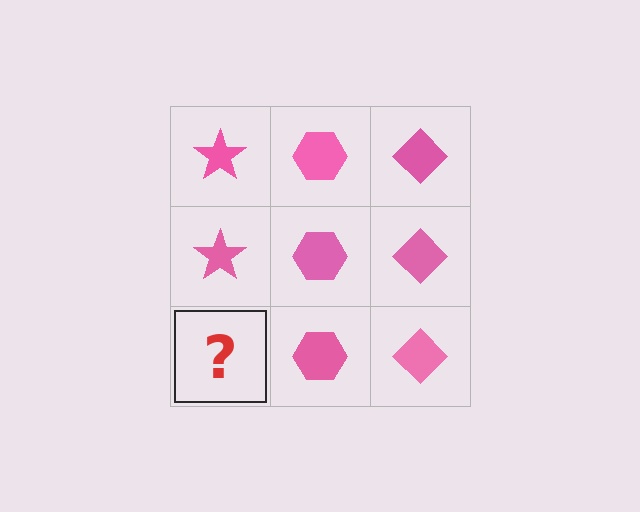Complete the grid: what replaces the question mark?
The question mark should be replaced with a pink star.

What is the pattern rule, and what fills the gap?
The rule is that each column has a consistent shape. The gap should be filled with a pink star.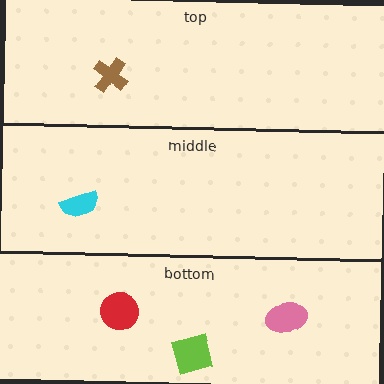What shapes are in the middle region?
The cyan semicircle.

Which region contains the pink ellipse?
The bottom region.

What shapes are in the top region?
The brown cross.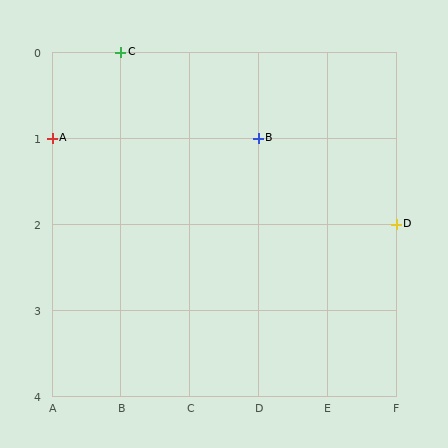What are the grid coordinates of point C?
Point C is at grid coordinates (B, 0).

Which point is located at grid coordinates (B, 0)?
Point C is at (B, 0).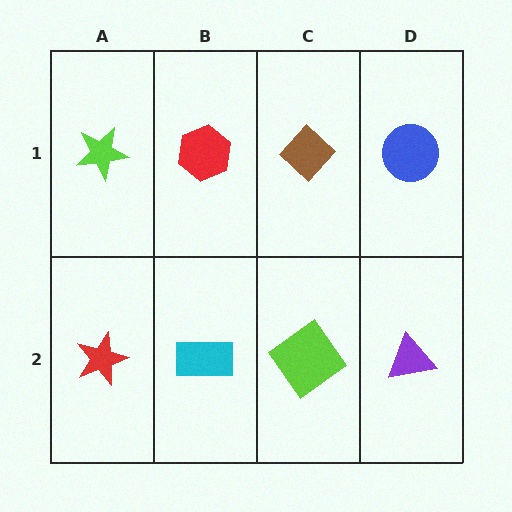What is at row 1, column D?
A blue circle.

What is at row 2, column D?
A purple triangle.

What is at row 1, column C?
A brown diamond.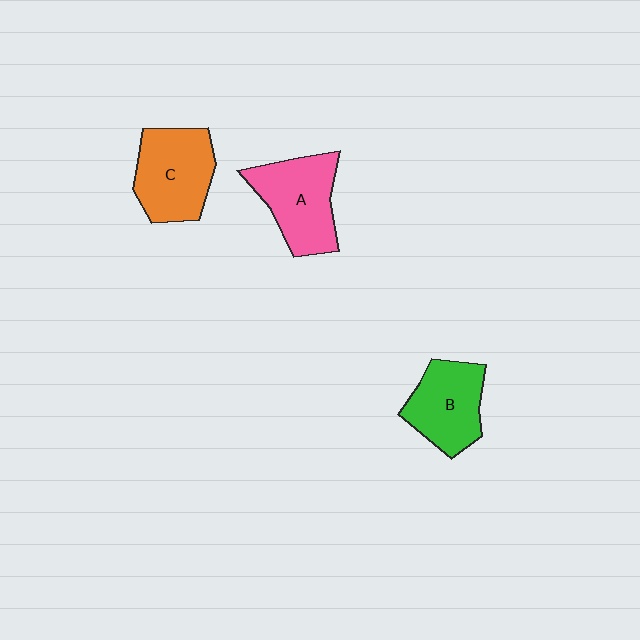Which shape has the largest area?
Shape C (orange).